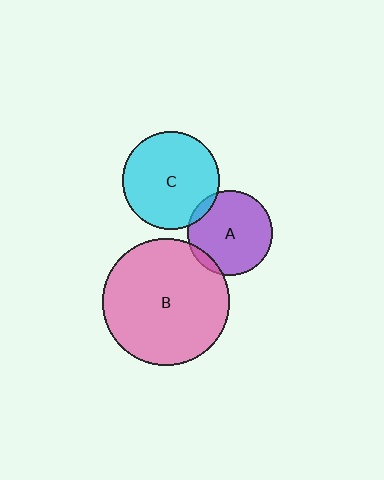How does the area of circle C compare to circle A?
Approximately 1.3 times.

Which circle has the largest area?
Circle B (pink).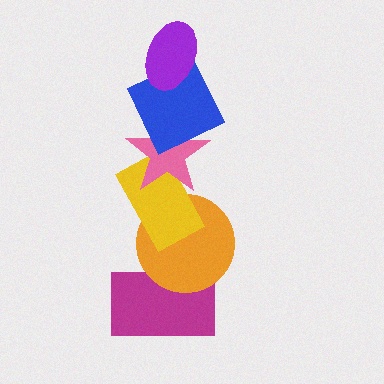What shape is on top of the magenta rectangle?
The orange circle is on top of the magenta rectangle.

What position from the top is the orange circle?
The orange circle is 5th from the top.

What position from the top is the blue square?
The blue square is 2nd from the top.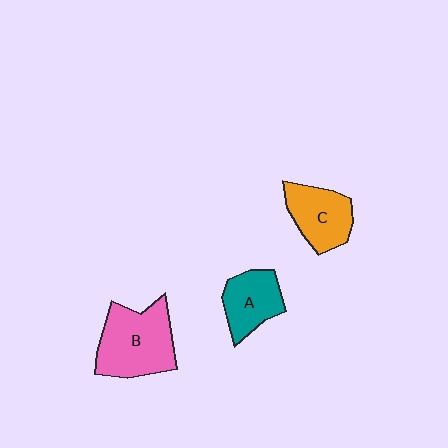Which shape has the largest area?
Shape B (pink).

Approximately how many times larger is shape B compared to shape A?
Approximately 1.6 times.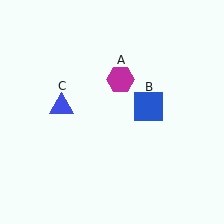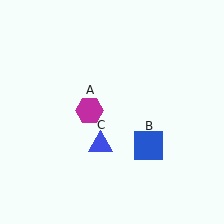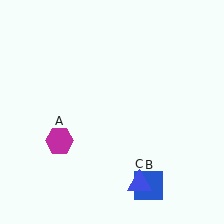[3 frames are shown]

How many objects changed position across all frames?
3 objects changed position: magenta hexagon (object A), blue square (object B), blue triangle (object C).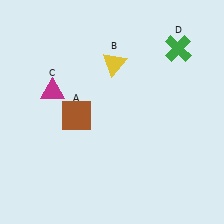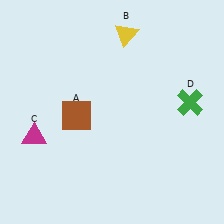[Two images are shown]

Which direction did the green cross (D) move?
The green cross (D) moved down.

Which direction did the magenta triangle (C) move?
The magenta triangle (C) moved down.